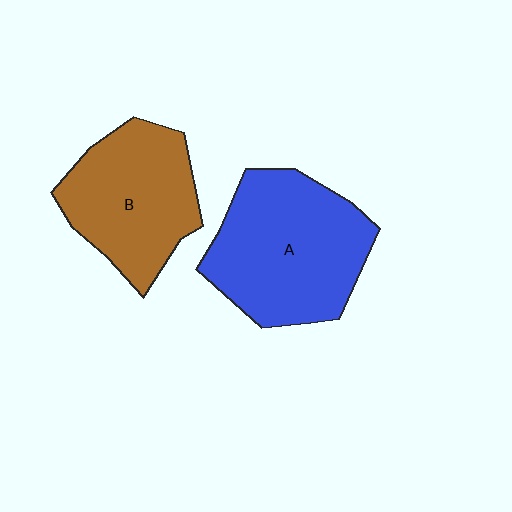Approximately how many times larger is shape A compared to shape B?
Approximately 1.2 times.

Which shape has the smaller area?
Shape B (brown).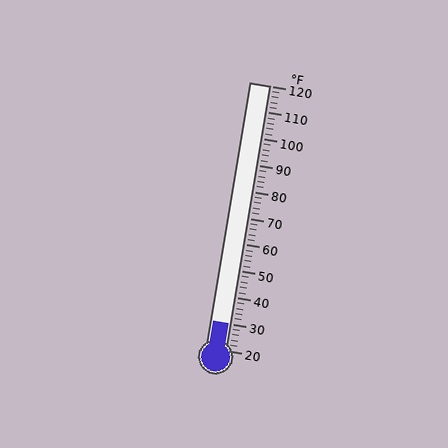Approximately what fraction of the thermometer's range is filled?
The thermometer is filled to approximately 10% of its range.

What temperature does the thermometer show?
The thermometer shows approximately 30°F.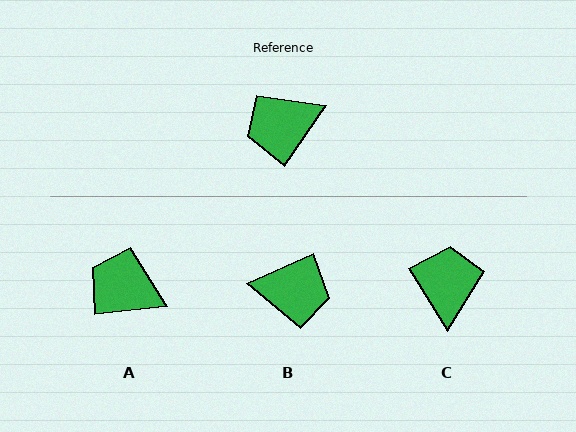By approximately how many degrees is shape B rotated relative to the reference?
Approximately 148 degrees counter-clockwise.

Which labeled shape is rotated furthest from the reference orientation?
B, about 148 degrees away.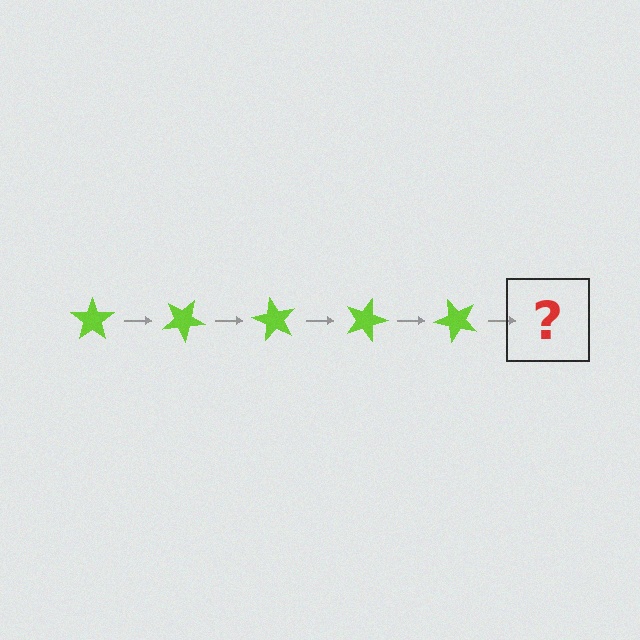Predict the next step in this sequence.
The next step is a lime star rotated 150 degrees.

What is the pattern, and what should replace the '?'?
The pattern is that the star rotates 30 degrees each step. The '?' should be a lime star rotated 150 degrees.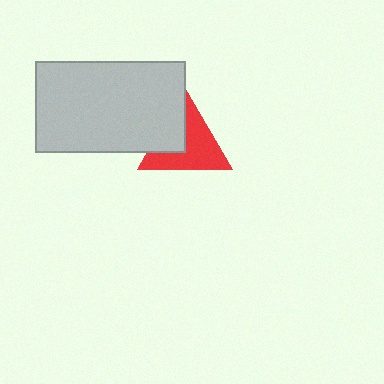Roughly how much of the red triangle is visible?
Most of it is visible (roughly 66%).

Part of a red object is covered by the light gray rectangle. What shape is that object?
It is a triangle.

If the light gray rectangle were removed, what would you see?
You would see the complete red triangle.